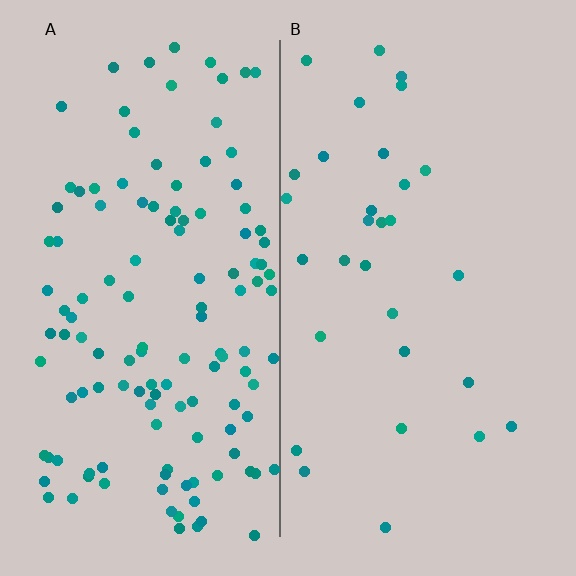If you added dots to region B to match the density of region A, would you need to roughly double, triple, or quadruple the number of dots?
Approximately quadruple.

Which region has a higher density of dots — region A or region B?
A (the left).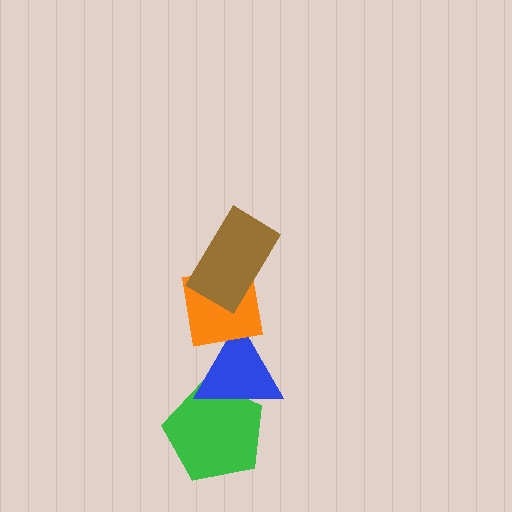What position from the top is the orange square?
The orange square is 2nd from the top.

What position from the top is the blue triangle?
The blue triangle is 3rd from the top.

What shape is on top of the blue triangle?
The orange square is on top of the blue triangle.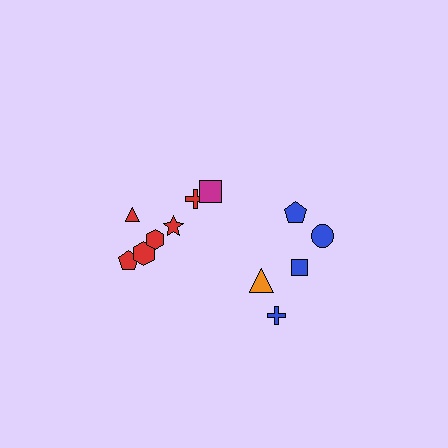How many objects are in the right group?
There are 5 objects.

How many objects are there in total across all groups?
There are 12 objects.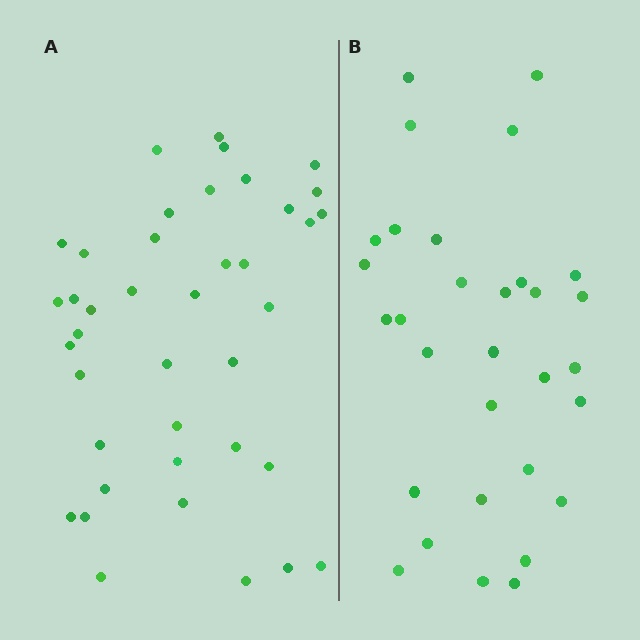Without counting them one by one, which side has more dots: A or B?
Region A (the left region) has more dots.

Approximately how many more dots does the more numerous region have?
Region A has roughly 8 or so more dots than region B.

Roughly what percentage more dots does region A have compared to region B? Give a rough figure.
About 30% more.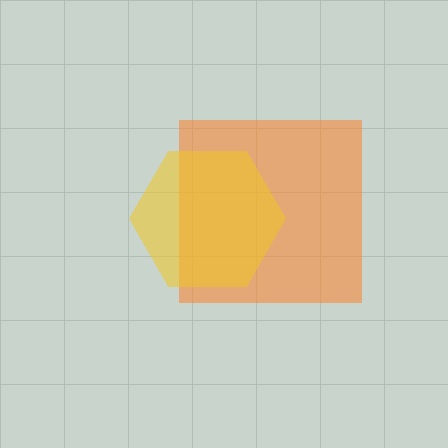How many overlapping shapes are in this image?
There are 2 overlapping shapes in the image.